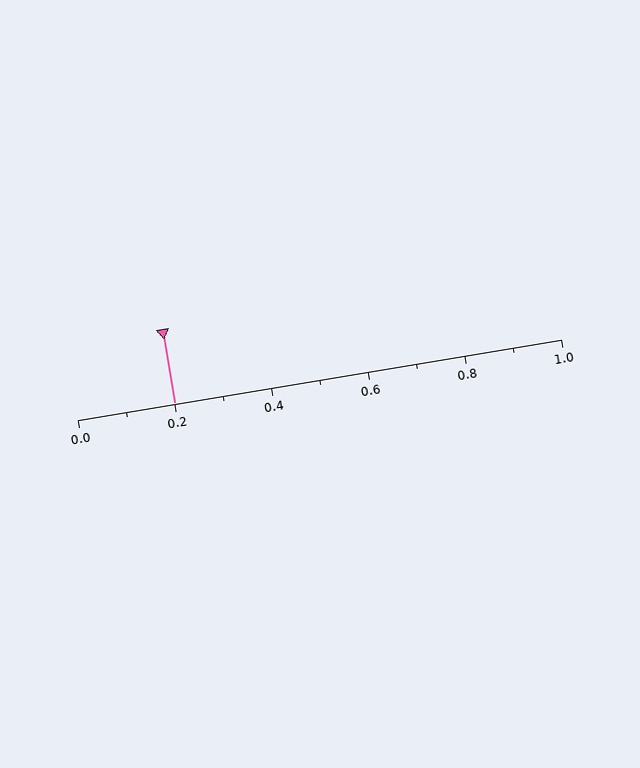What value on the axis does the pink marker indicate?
The marker indicates approximately 0.2.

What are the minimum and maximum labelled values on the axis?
The axis runs from 0.0 to 1.0.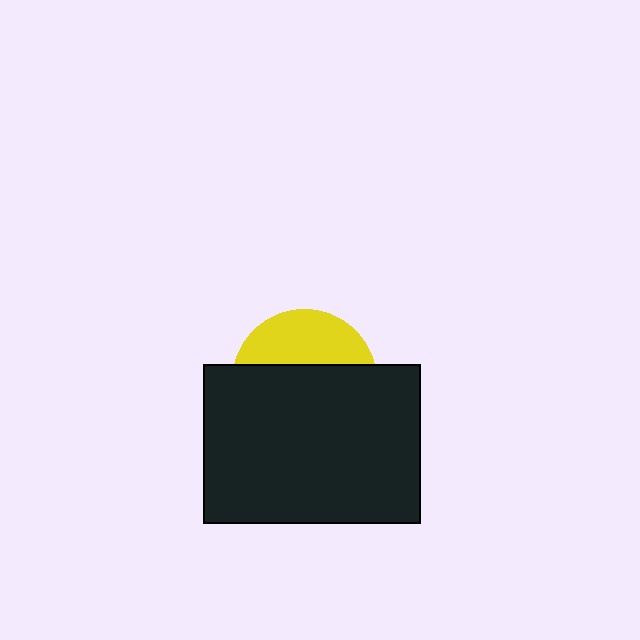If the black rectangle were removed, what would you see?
You would see the complete yellow circle.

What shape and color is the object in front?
The object in front is a black rectangle.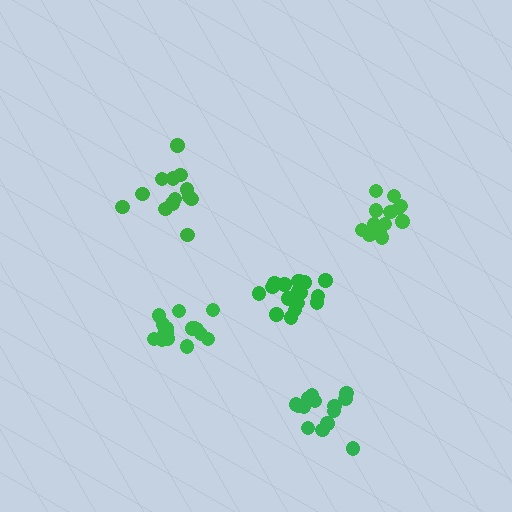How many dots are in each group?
Group 1: 16 dots, Group 2: 19 dots, Group 3: 15 dots, Group 4: 13 dots, Group 5: 13 dots (76 total).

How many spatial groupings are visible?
There are 5 spatial groupings.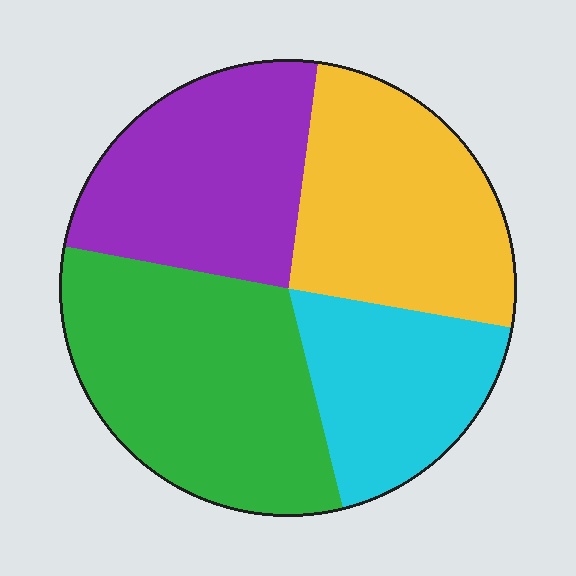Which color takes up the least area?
Cyan, at roughly 20%.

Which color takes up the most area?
Green, at roughly 30%.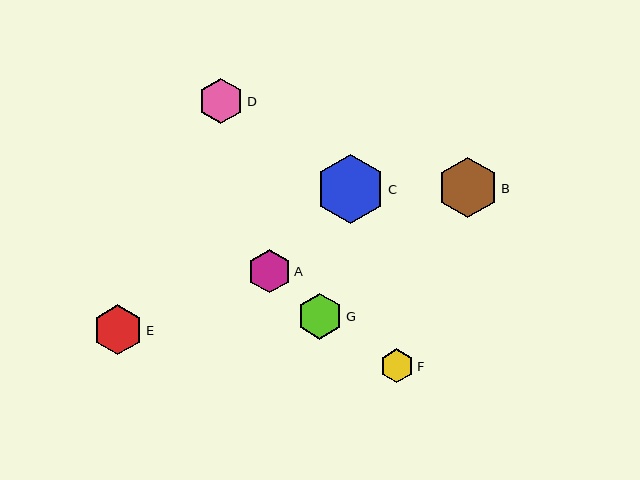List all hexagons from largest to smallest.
From largest to smallest: C, B, E, D, G, A, F.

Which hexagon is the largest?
Hexagon C is the largest with a size of approximately 69 pixels.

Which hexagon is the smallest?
Hexagon F is the smallest with a size of approximately 34 pixels.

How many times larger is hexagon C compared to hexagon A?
Hexagon C is approximately 1.6 times the size of hexagon A.